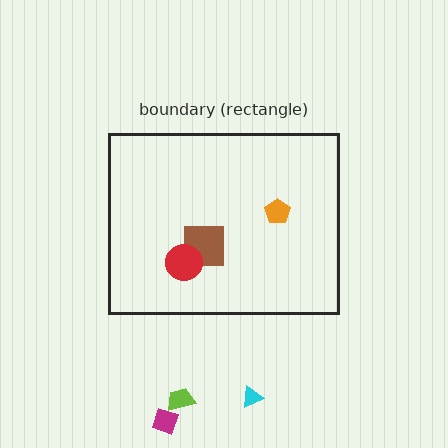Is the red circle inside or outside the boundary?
Inside.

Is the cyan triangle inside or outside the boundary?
Outside.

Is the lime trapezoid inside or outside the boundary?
Outside.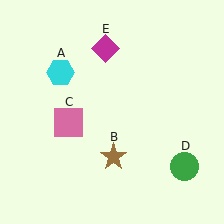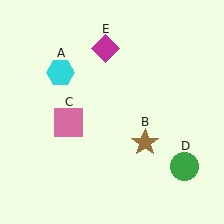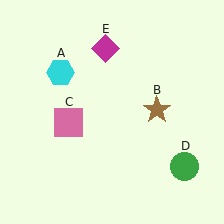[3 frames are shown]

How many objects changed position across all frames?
1 object changed position: brown star (object B).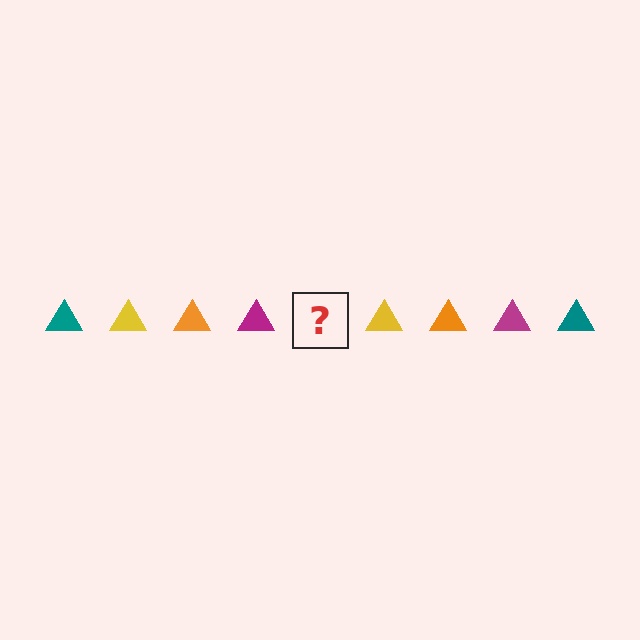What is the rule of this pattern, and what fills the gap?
The rule is that the pattern cycles through teal, yellow, orange, magenta triangles. The gap should be filled with a teal triangle.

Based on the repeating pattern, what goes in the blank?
The blank should be a teal triangle.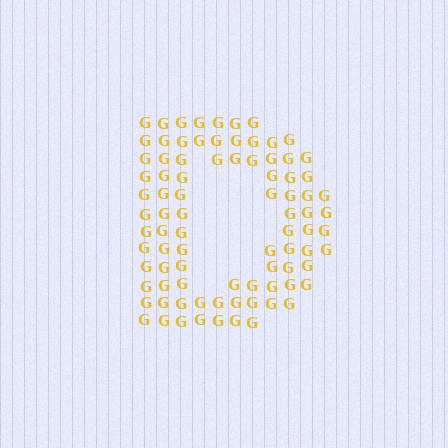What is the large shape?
The large shape is the letter D.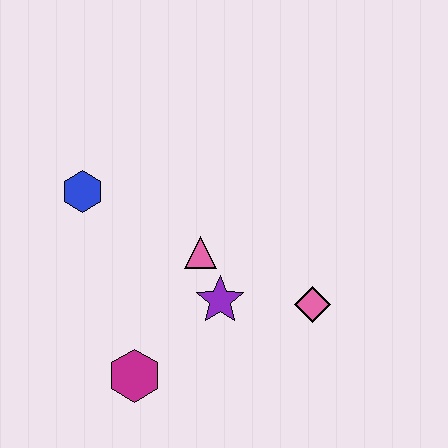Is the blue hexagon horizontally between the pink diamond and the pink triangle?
No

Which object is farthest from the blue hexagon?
The pink diamond is farthest from the blue hexagon.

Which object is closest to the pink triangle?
The purple star is closest to the pink triangle.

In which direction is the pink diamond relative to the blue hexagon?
The pink diamond is to the right of the blue hexagon.